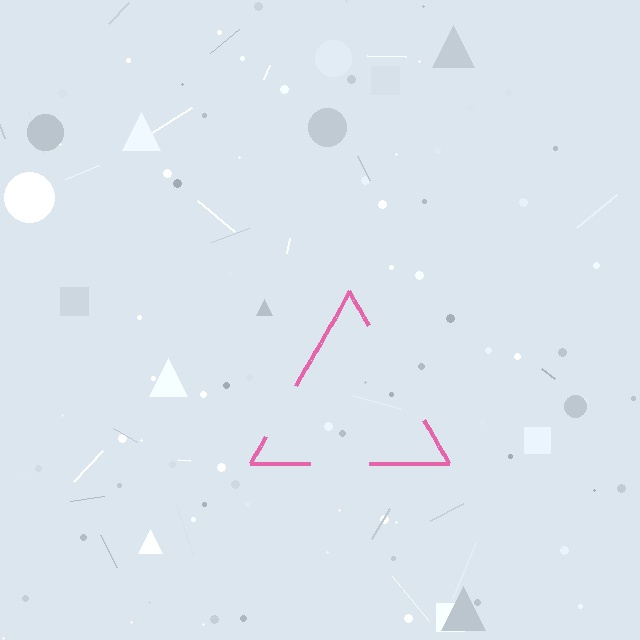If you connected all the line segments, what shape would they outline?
They would outline a triangle.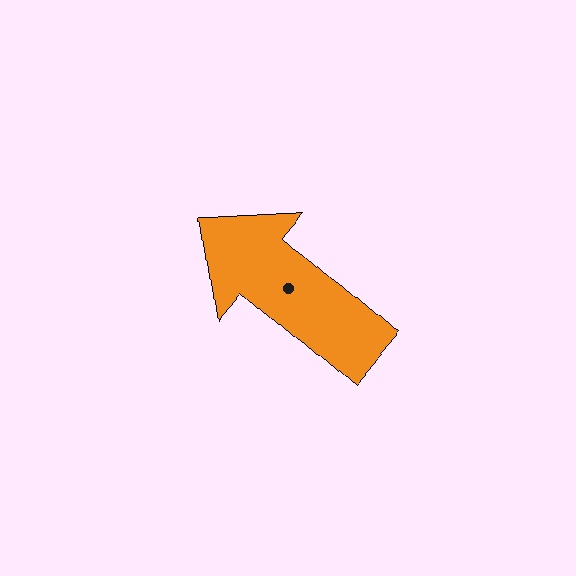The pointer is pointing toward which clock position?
Roughly 10 o'clock.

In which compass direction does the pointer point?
Northwest.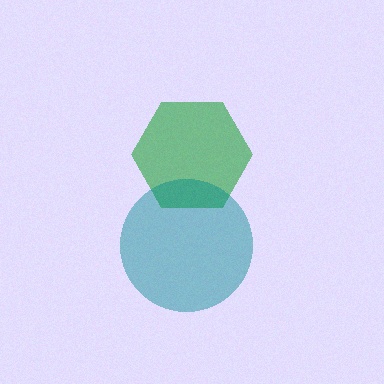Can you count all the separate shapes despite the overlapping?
Yes, there are 2 separate shapes.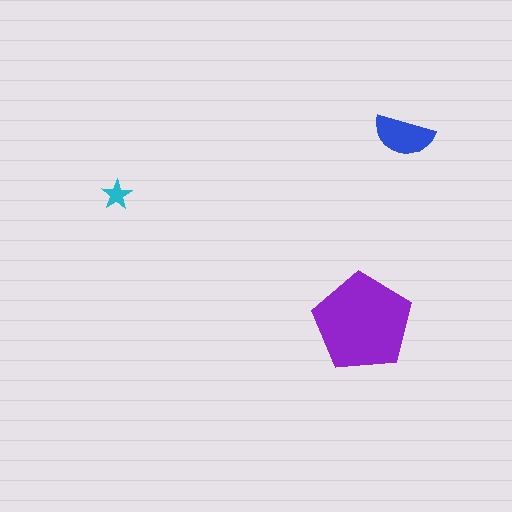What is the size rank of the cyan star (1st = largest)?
3rd.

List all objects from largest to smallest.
The purple pentagon, the blue semicircle, the cyan star.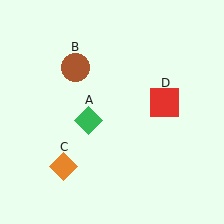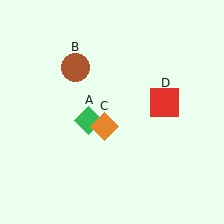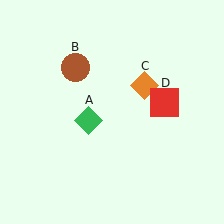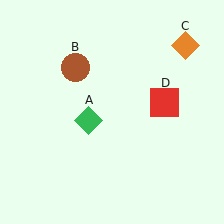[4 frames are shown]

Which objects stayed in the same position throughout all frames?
Green diamond (object A) and brown circle (object B) and red square (object D) remained stationary.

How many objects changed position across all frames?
1 object changed position: orange diamond (object C).